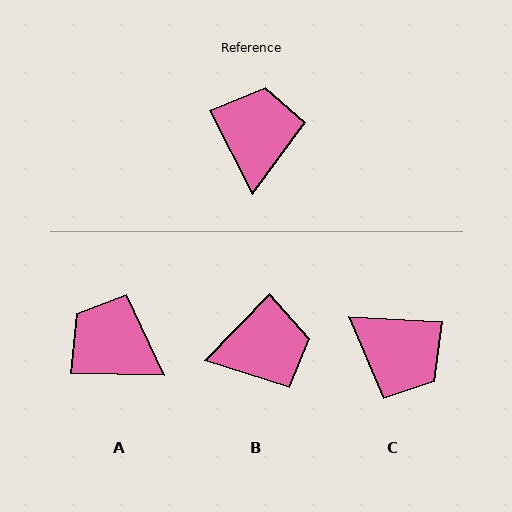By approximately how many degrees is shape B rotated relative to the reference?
Approximately 71 degrees clockwise.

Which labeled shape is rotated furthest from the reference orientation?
C, about 120 degrees away.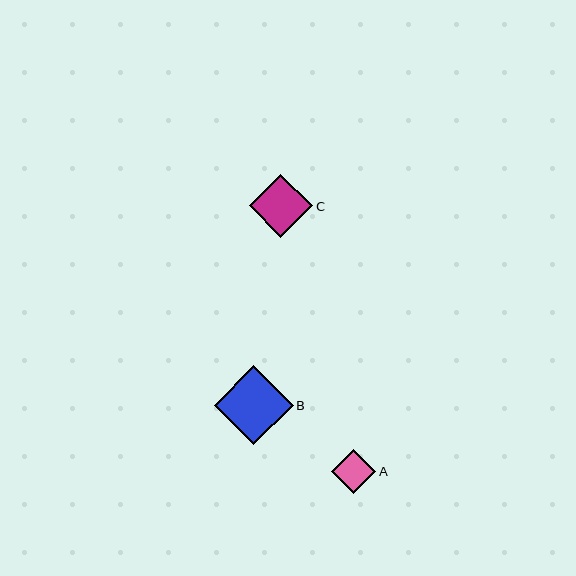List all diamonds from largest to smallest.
From largest to smallest: B, C, A.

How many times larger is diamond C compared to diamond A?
Diamond C is approximately 1.4 times the size of diamond A.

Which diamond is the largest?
Diamond B is the largest with a size of approximately 79 pixels.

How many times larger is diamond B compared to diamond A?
Diamond B is approximately 1.8 times the size of diamond A.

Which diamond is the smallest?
Diamond A is the smallest with a size of approximately 44 pixels.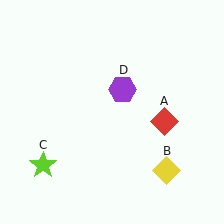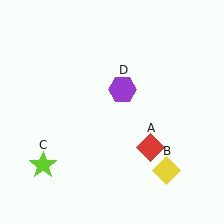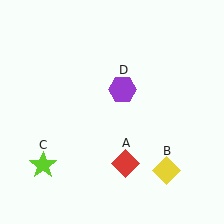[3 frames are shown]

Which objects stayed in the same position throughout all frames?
Yellow diamond (object B) and lime star (object C) and purple hexagon (object D) remained stationary.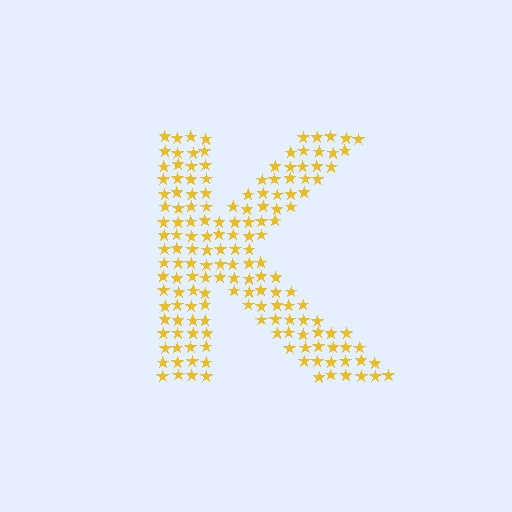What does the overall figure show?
The overall figure shows the letter K.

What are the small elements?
The small elements are stars.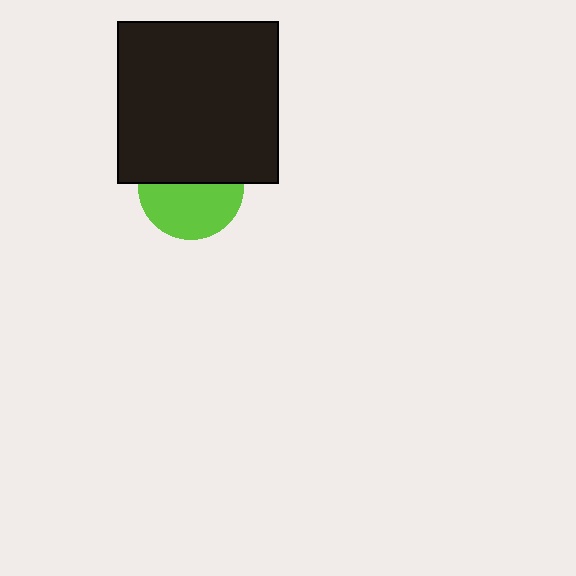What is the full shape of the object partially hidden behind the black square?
The partially hidden object is a lime circle.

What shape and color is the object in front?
The object in front is a black square.